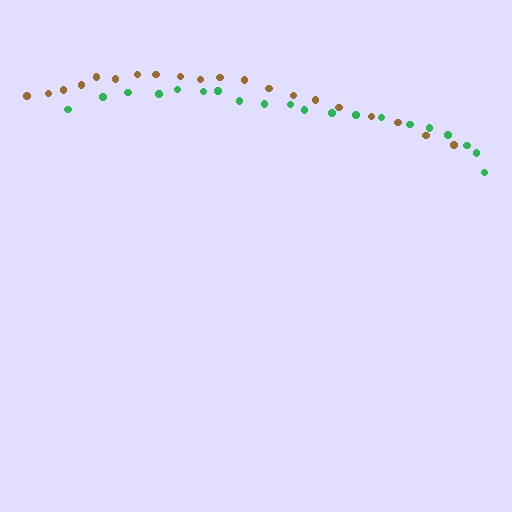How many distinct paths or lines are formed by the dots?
There are 2 distinct paths.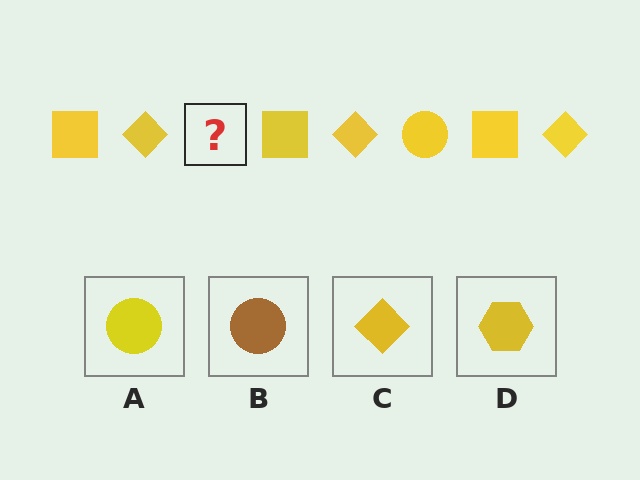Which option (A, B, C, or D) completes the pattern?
A.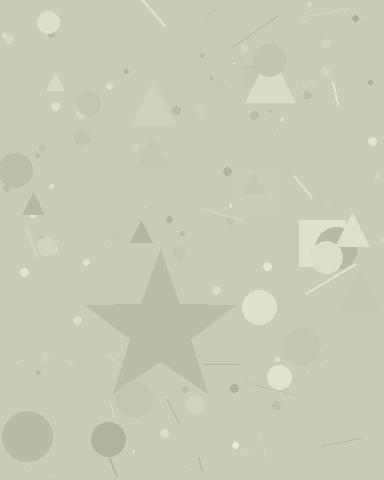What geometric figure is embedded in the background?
A star is embedded in the background.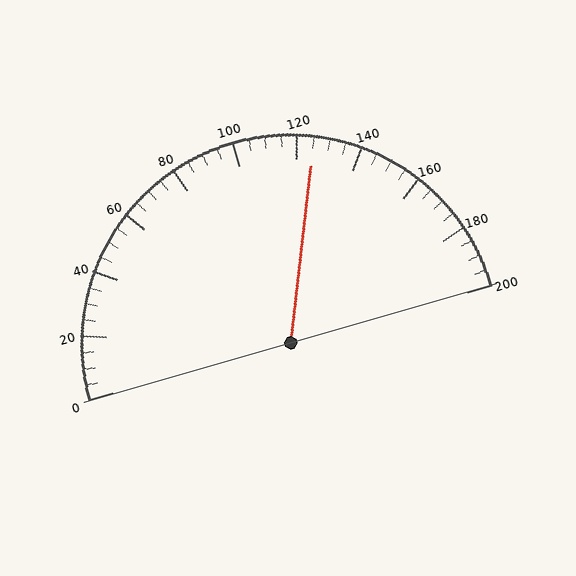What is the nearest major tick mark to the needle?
The nearest major tick mark is 120.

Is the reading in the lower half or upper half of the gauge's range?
The reading is in the upper half of the range (0 to 200).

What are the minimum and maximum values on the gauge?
The gauge ranges from 0 to 200.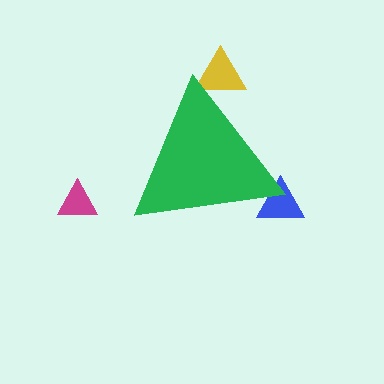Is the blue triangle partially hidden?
Yes, the blue triangle is partially hidden behind the green triangle.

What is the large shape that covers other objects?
A green triangle.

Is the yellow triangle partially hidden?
Yes, the yellow triangle is partially hidden behind the green triangle.